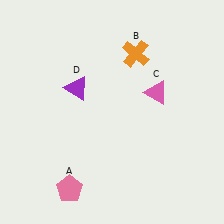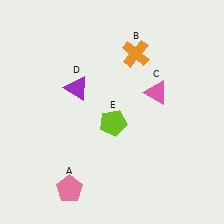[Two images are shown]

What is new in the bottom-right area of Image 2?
A lime pentagon (E) was added in the bottom-right area of Image 2.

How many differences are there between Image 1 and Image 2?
There is 1 difference between the two images.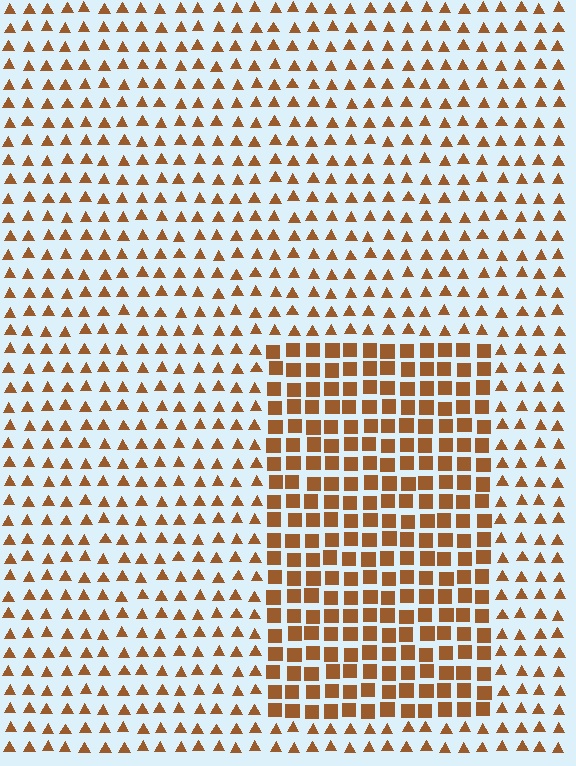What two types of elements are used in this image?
The image uses squares inside the rectangle region and triangles outside it.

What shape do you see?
I see a rectangle.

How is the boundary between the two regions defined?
The boundary is defined by a change in element shape: squares inside vs. triangles outside. All elements share the same color and spacing.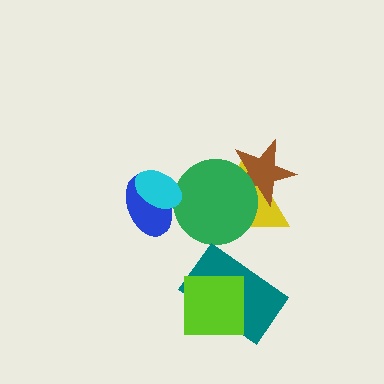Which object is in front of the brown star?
The green circle is in front of the brown star.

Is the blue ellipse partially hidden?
Yes, it is partially covered by another shape.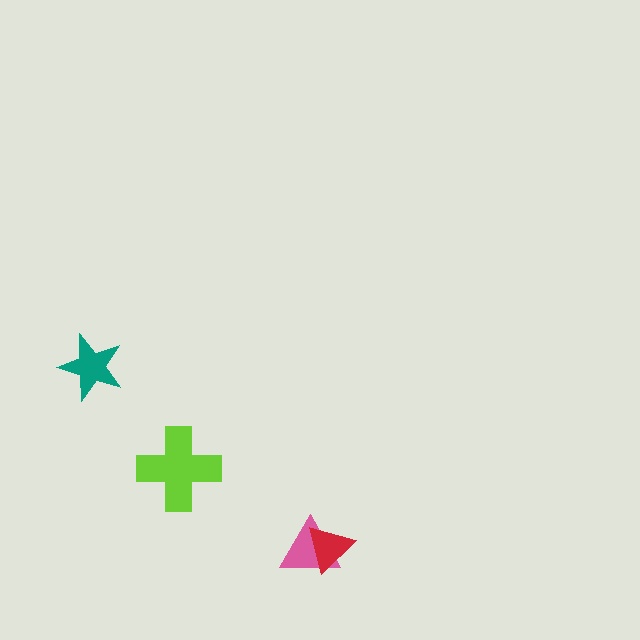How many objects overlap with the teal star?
0 objects overlap with the teal star.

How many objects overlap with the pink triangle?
1 object overlaps with the pink triangle.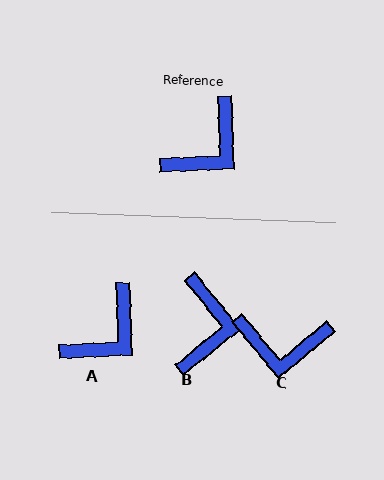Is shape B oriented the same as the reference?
No, it is off by about 37 degrees.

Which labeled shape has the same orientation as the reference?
A.